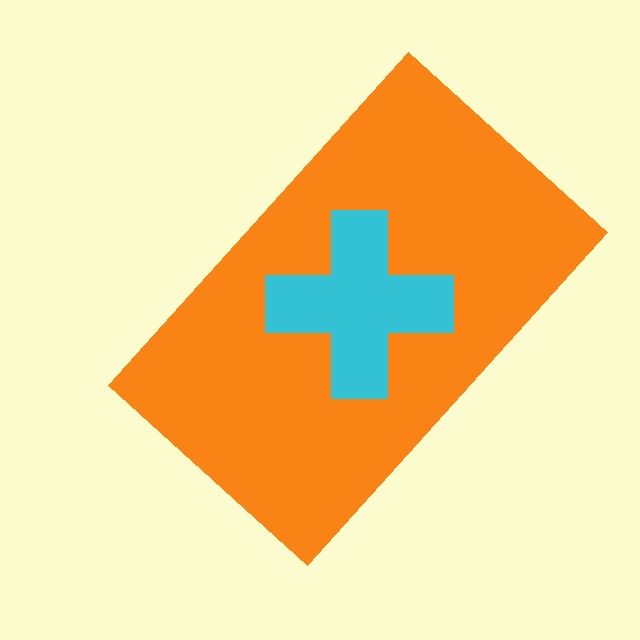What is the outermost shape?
The orange rectangle.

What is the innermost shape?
The cyan cross.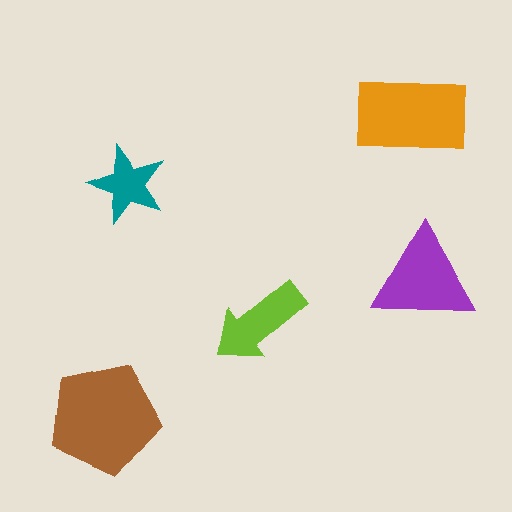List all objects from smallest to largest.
The teal star, the lime arrow, the purple triangle, the orange rectangle, the brown pentagon.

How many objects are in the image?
There are 5 objects in the image.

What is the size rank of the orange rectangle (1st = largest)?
2nd.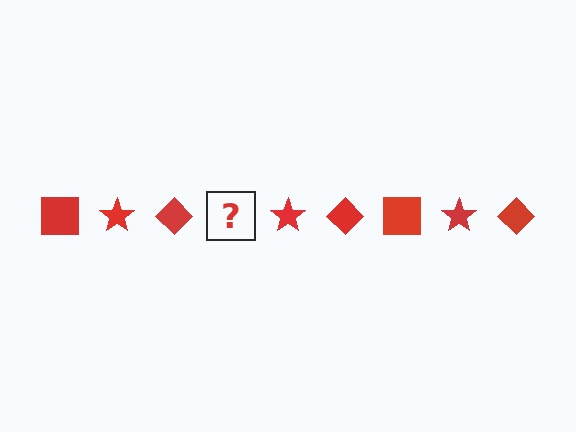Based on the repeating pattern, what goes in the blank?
The blank should be a red square.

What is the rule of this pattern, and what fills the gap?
The rule is that the pattern cycles through square, star, diamond shapes in red. The gap should be filled with a red square.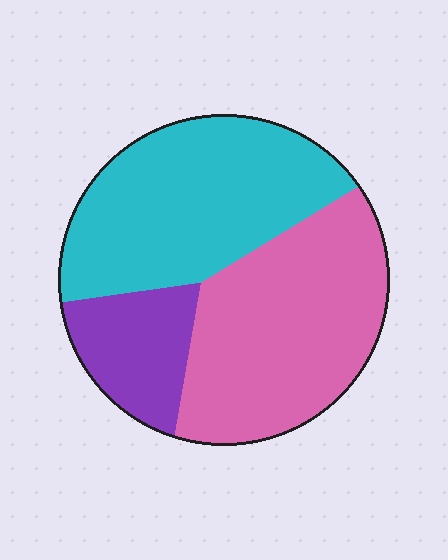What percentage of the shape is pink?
Pink takes up between a third and a half of the shape.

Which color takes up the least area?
Purple, at roughly 15%.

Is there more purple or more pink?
Pink.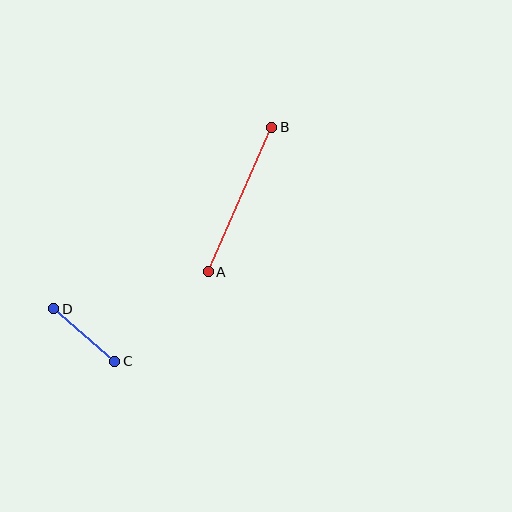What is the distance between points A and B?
The distance is approximately 158 pixels.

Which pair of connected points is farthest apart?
Points A and B are farthest apart.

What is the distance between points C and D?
The distance is approximately 81 pixels.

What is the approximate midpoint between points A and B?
The midpoint is at approximately (240, 199) pixels.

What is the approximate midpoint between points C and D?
The midpoint is at approximately (84, 335) pixels.